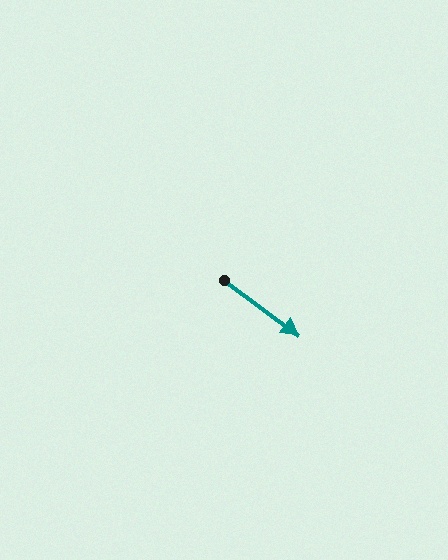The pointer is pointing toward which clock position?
Roughly 4 o'clock.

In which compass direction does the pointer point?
Southeast.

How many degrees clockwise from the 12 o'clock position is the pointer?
Approximately 127 degrees.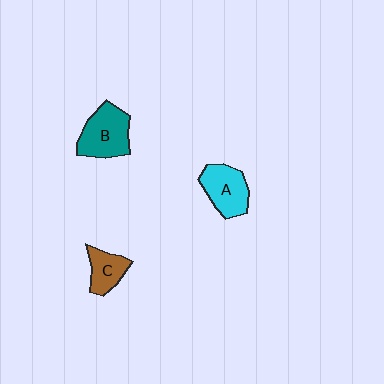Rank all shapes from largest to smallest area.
From largest to smallest: B (teal), A (cyan), C (brown).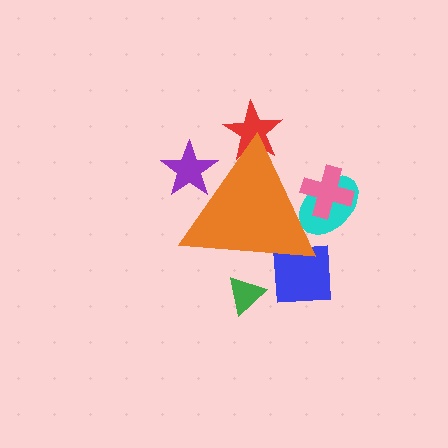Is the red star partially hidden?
Yes, the red star is partially hidden behind the orange triangle.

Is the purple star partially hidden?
Yes, the purple star is partially hidden behind the orange triangle.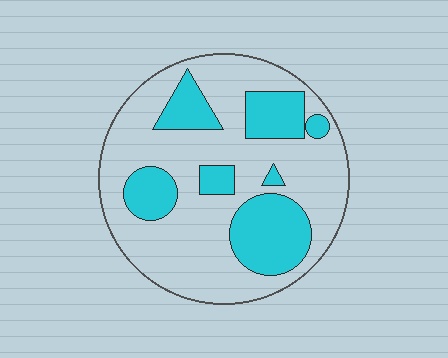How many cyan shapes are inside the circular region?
7.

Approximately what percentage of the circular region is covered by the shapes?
Approximately 30%.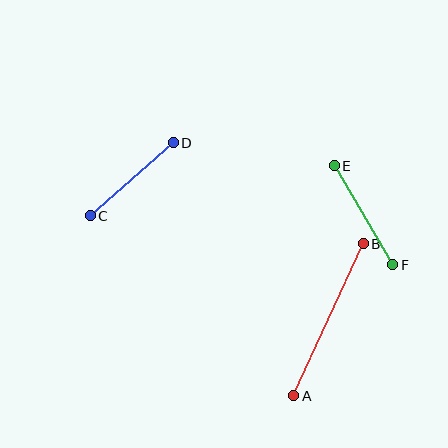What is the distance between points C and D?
The distance is approximately 111 pixels.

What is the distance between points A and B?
The distance is approximately 167 pixels.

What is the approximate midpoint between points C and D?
The midpoint is at approximately (132, 179) pixels.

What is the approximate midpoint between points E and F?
The midpoint is at approximately (363, 215) pixels.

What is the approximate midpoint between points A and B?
The midpoint is at approximately (329, 320) pixels.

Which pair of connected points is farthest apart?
Points A and B are farthest apart.